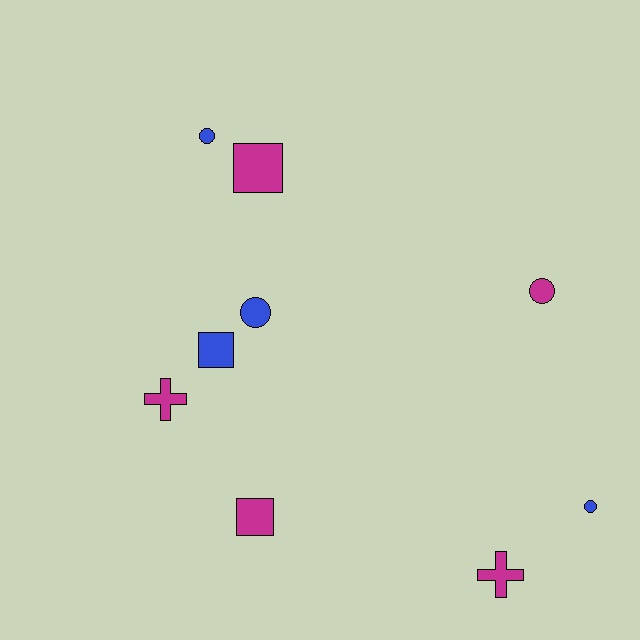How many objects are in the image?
There are 9 objects.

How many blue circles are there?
There are 3 blue circles.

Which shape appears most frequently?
Circle, with 4 objects.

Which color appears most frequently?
Magenta, with 5 objects.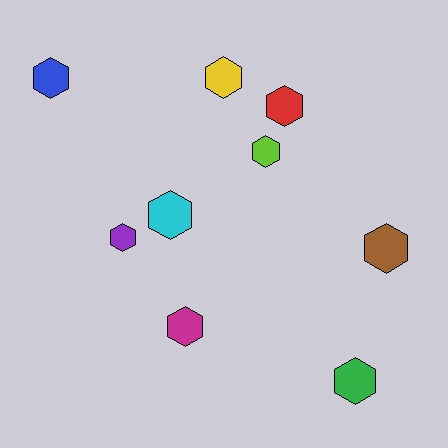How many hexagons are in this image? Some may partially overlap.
There are 9 hexagons.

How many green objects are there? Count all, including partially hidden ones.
There is 1 green object.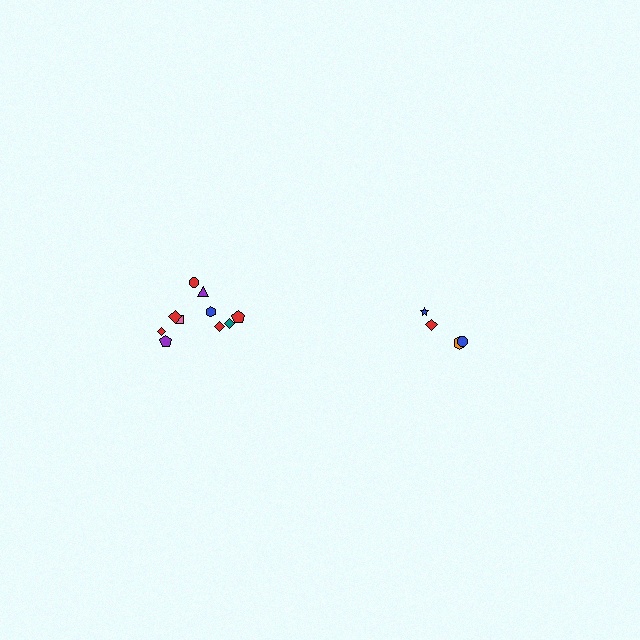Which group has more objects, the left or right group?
The left group.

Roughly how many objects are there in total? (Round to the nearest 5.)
Roughly 15 objects in total.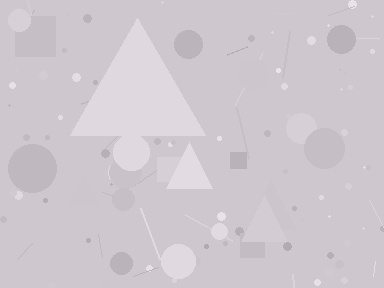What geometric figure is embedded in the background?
A triangle is embedded in the background.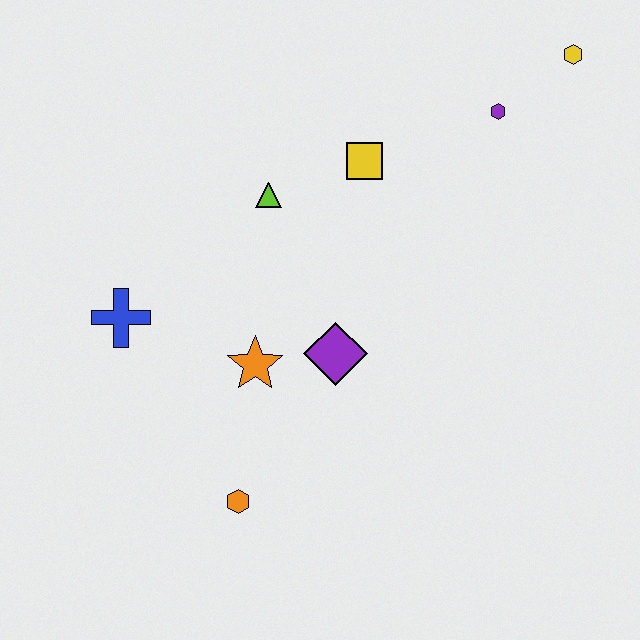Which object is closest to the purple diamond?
The orange star is closest to the purple diamond.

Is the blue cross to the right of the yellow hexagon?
No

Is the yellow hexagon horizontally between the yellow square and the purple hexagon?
No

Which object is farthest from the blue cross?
The yellow hexagon is farthest from the blue cross.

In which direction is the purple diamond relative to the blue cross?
The purple diamond is to the right of the blue cross.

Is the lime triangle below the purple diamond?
No